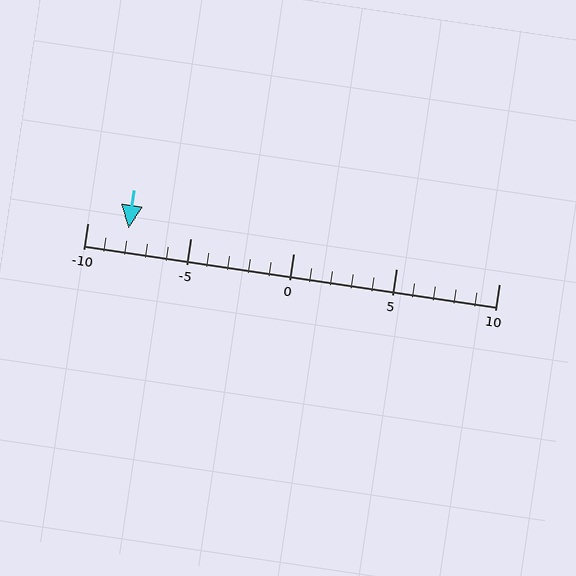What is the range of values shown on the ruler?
The ruler shows values from -10 to 10.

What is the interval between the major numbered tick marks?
The major tick marks are spaced 5 units apart.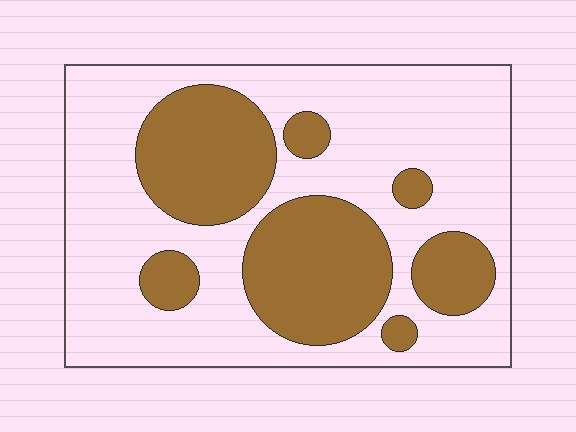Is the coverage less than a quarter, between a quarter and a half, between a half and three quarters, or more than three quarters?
Between a quarter and a half.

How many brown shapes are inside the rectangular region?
7.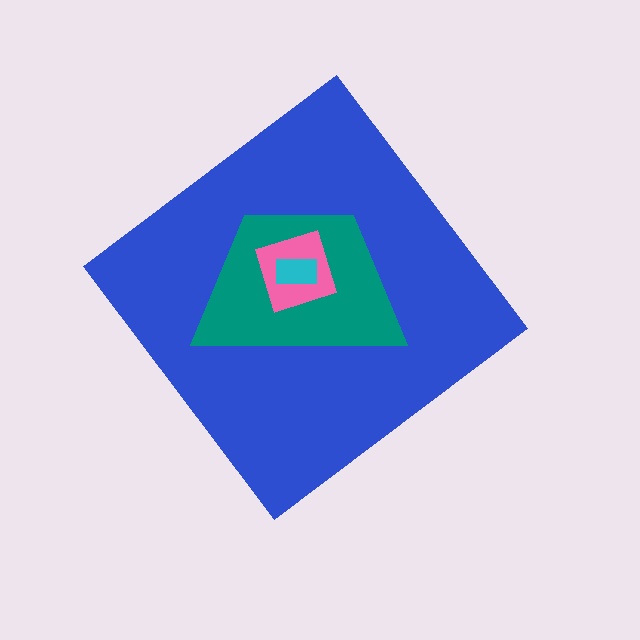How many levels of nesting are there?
4.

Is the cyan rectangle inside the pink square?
Yes.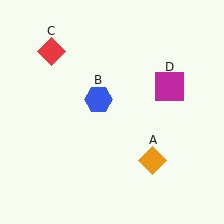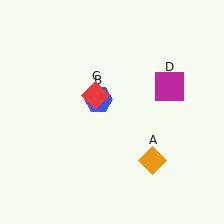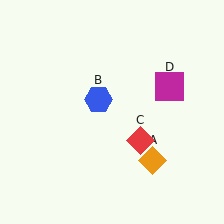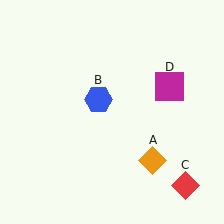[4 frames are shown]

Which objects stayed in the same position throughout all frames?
Orange diamond (object A) and blue hexagon (object B) and magenta square (object D) remained stationary.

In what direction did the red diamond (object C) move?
The red diamond (object C) moved down and to the right.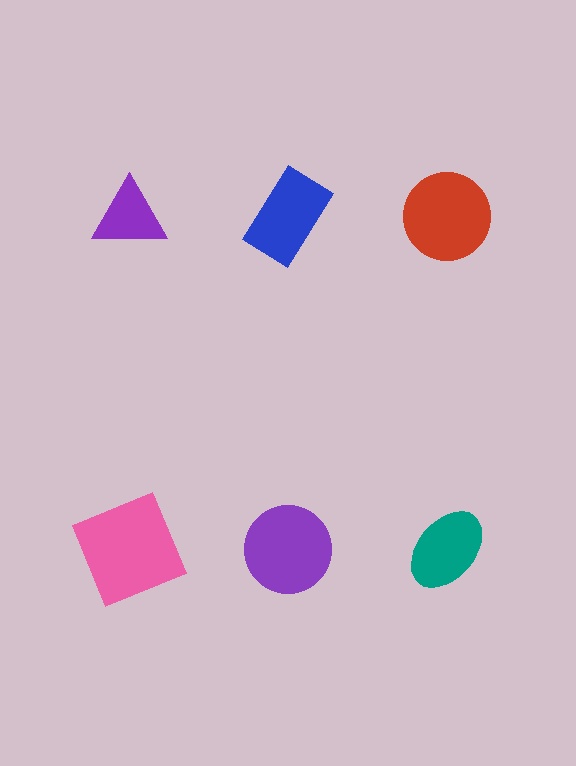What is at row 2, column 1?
A pink square.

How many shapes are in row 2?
3 shapes.